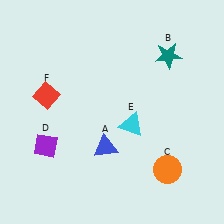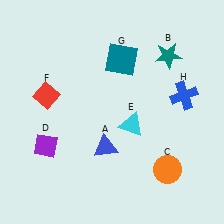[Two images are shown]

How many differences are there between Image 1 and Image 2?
There are 2 differences between the two images.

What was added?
A teal square (G), a blue cross (H) were added in Image 2.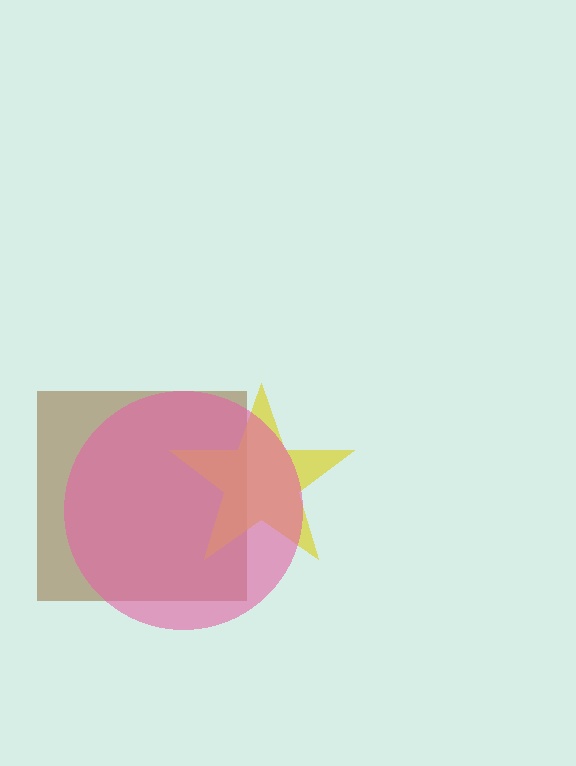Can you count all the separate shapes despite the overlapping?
Yes, there are 3 separate shapes.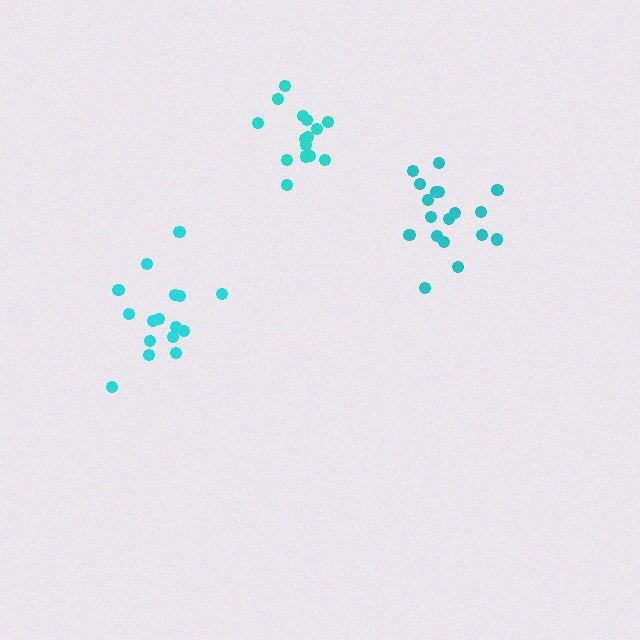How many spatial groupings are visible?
There are 3 spatial groupings.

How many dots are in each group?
Group 1: 15 dots, Group 2: 16 dots, Group 3: 18 dots (49 total).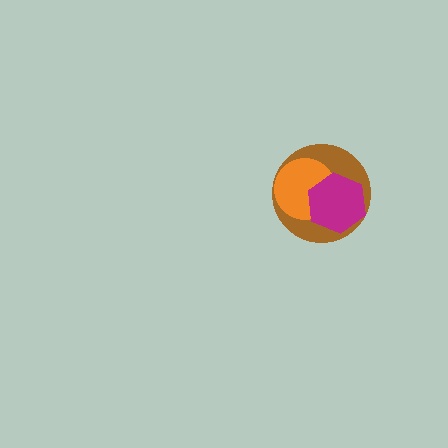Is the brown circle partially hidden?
Yes, it is partially covered by another shape.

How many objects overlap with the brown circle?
2 objects overlap with the brown circle.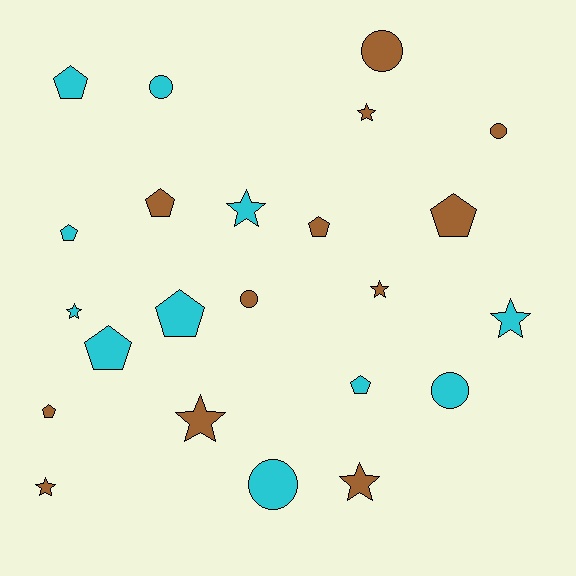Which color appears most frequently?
Brown, with 12 objects.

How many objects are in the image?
There are 23 objects.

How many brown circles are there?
There are 3 brown circles.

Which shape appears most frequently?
Pentagon, with 9 objects.